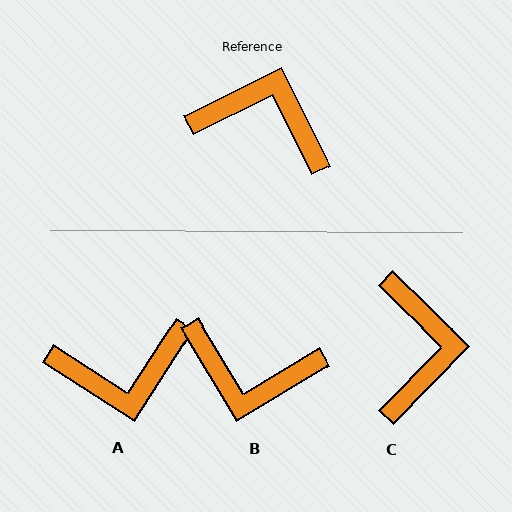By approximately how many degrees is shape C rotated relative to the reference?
Approximately 71 degrees clockwise.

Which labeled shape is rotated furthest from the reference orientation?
B, about 175 degrees away.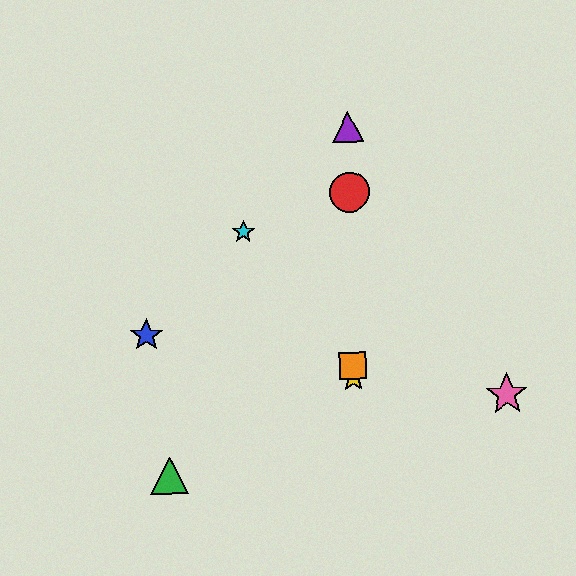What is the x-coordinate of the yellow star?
The yellow star is at x≈353.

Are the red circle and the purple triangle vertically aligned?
Yes, both are at x≈349.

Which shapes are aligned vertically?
The red circle, the yellow star, the purple triangle, the orange square are aligned vertically.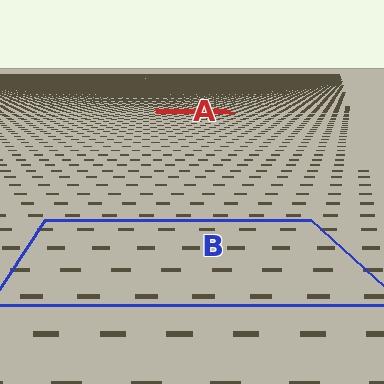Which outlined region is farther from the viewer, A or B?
Region A is farther from the viewer — the texture elements inside it appear smaller and more densely packed.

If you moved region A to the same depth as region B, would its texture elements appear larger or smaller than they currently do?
They would appear larger. At a closer depth, the same texture elements are projected at a bigger on-screen size.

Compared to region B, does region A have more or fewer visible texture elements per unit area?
Region A has more texture elements per unit area — they are packed more densely because it is farther away.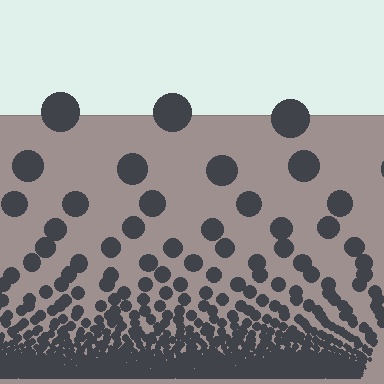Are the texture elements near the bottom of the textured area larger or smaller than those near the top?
Smaller. The gradient is inverted — elements near the bottom are smaller and denser.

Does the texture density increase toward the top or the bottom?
Density increases toward the bottom.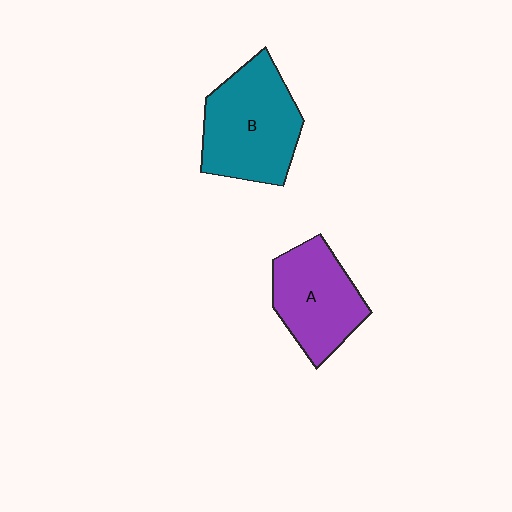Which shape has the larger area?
Shape B (teal).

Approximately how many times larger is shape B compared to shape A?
Approximately 1.2 times.